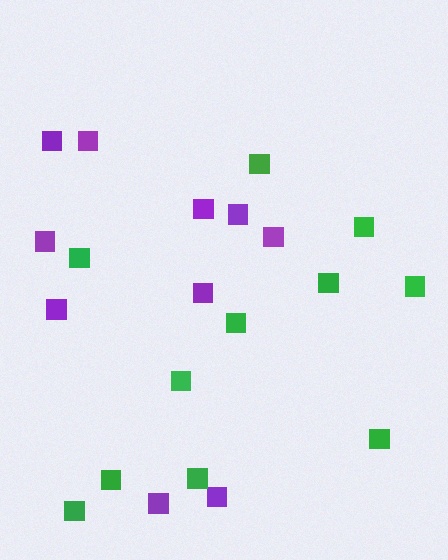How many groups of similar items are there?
There are 2 groups: one group of purple squares (10) and one group of green squares (11).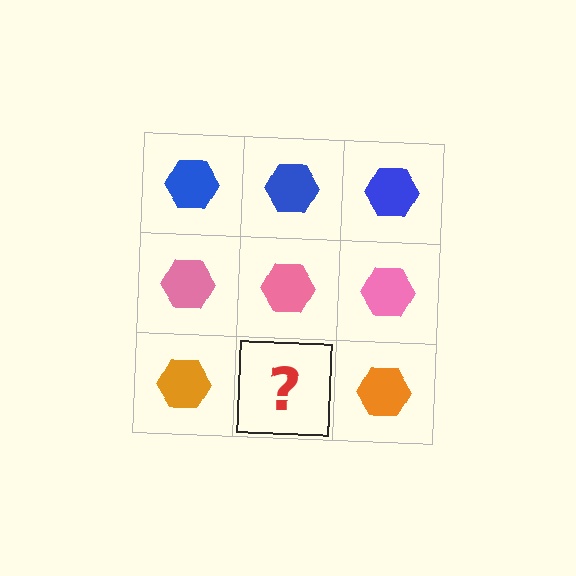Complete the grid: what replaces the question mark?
The question mark should be replaced with an orange hexagon.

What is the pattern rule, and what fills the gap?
The rule is that each row has a consistent color. The gap should be filled with an orange hexagon.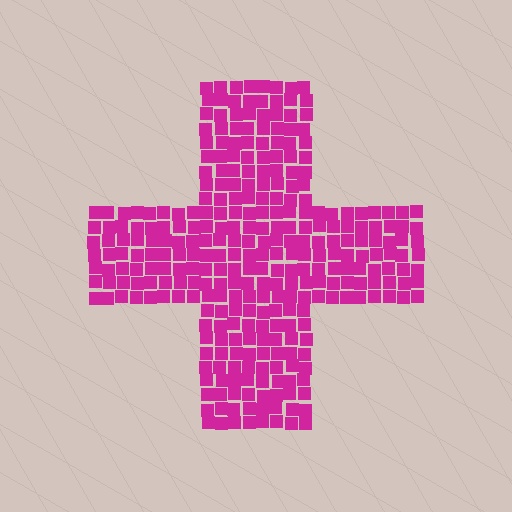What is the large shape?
The large shape is a cross.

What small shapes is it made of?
It is made of small squares.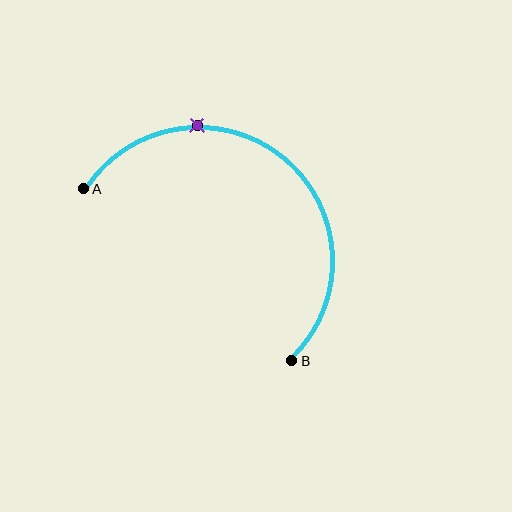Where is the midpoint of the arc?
The arc midpoint is the point on the curve farthest from the straight line joining A and B. It sits above and to the right of that line.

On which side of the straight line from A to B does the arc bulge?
The arc bulges above and to the right of the straight line connecting A and B.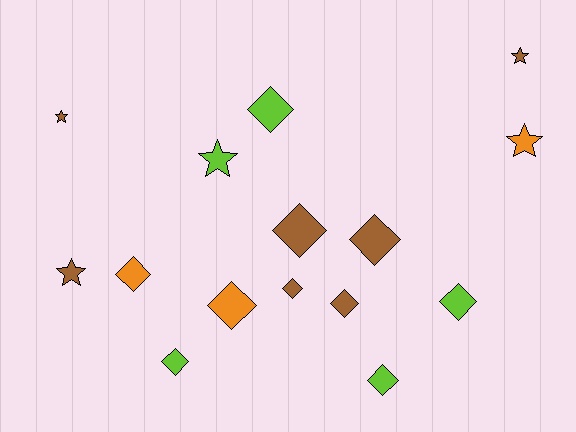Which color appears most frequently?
Brown, with 7 objects.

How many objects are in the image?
There are 15 objects.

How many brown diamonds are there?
There are 4 brown diamonds.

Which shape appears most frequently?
Diamond, with 10 objects.